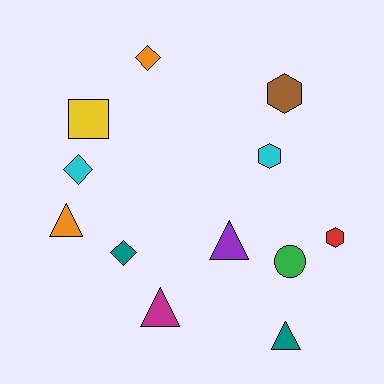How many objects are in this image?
There are 12 objects.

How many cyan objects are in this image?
There are 2 cyan objects.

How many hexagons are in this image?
There are 3 hexagons.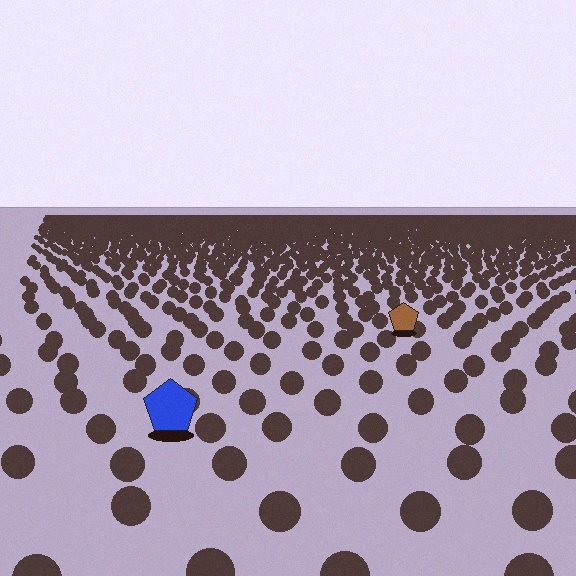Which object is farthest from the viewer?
The brown pentagon is farthest from the viewer. It appears smaller and the ground texture around it is denser.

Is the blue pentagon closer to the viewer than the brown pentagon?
Yes. The blue pentagon is closer — you can tell from the texture gradient: the ground texture is coarser near it.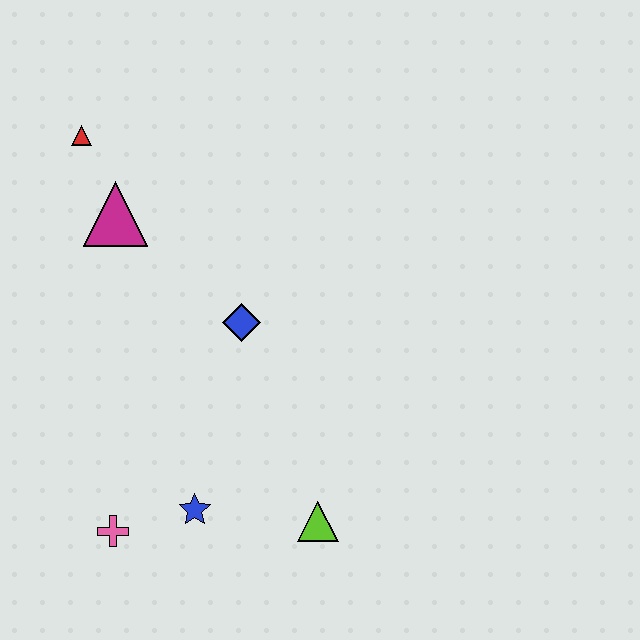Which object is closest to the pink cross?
The blue star is closest to the pink cross.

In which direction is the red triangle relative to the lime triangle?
The red triangle is above the lime triangle.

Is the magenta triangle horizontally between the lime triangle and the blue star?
No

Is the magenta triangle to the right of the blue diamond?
No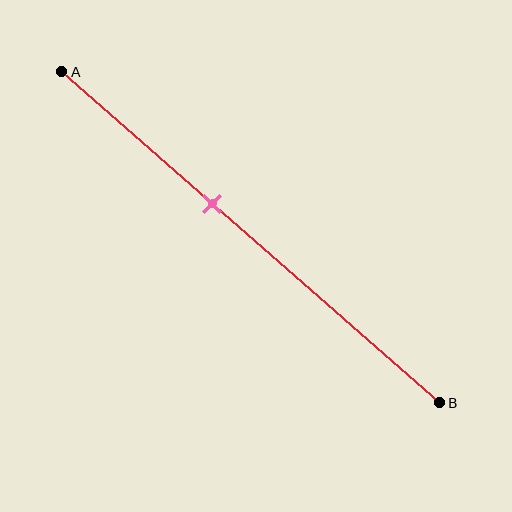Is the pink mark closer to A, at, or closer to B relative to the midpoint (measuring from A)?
The pink mark is closer to point A than the midpoint of segment AB.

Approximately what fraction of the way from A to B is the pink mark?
The pink mark is approximately 40% of the way from A to B.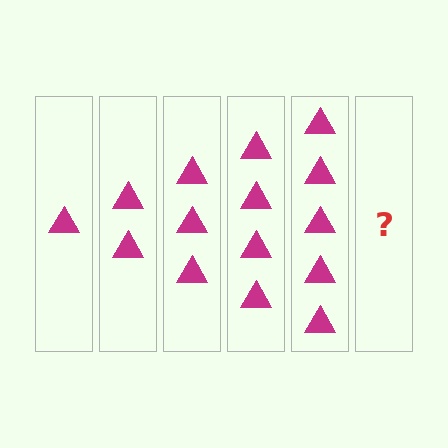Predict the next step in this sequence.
The next step is 6 triangles.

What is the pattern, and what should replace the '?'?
The pattern is that each step adds one more triangle. The '?' should be 6 triangles.